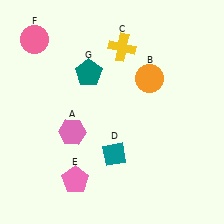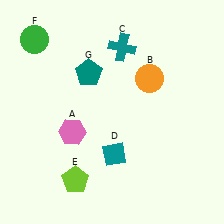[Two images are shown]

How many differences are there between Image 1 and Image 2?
There are 3 differences between the two images.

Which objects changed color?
C changed from yellow to teal. E changed from pink to lime. F changed from pink to green.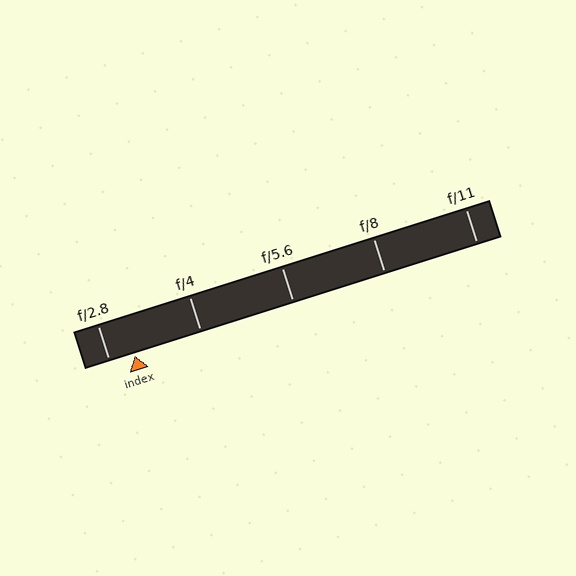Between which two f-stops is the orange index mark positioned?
The index mark is between f/2.8 and f/4.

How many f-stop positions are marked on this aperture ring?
There are 5 f-stop positions marked.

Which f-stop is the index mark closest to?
The index mark is closest to f/2.8.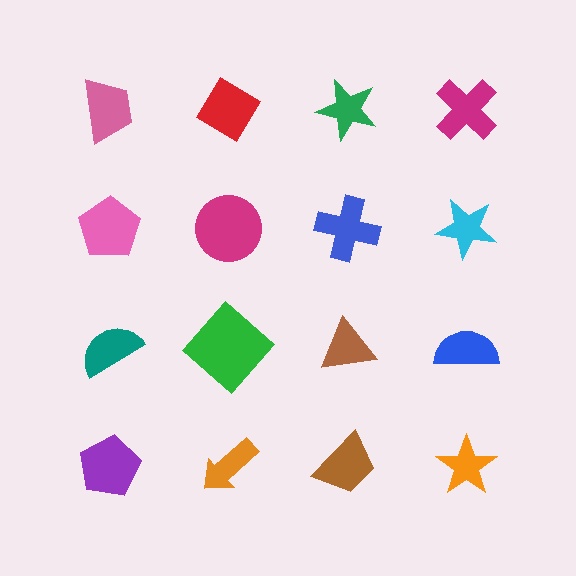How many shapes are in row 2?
4 shapes.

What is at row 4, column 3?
A brown trapezoid.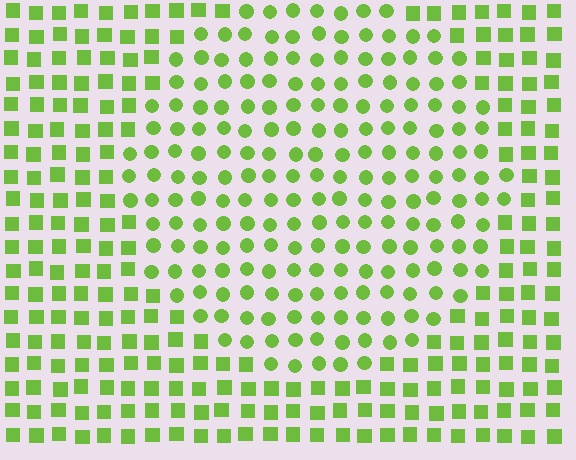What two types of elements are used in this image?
The image uses circles inside the circle region and squares outside it.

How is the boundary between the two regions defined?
The boundary is defined by a change in element shape: circles inside vs. squares outside. All elements share the same color and spacing.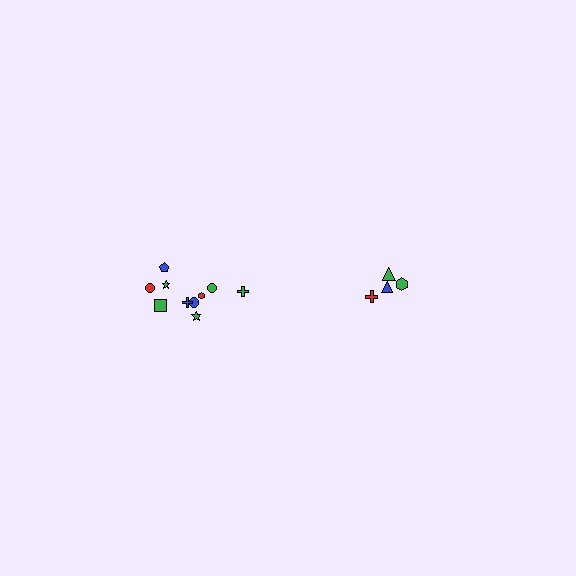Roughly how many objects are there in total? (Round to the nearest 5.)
Roughly 15 objects in total.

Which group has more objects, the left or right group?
The left group.